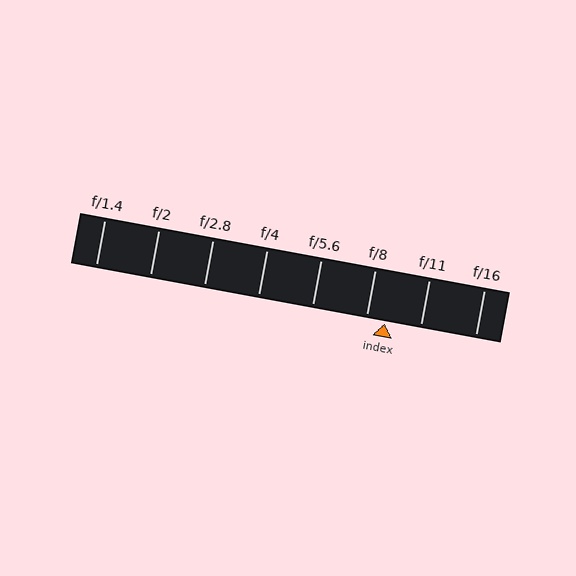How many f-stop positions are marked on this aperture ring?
There are 8 f-stop positions marked.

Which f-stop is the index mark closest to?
The index mark is closest to f/8.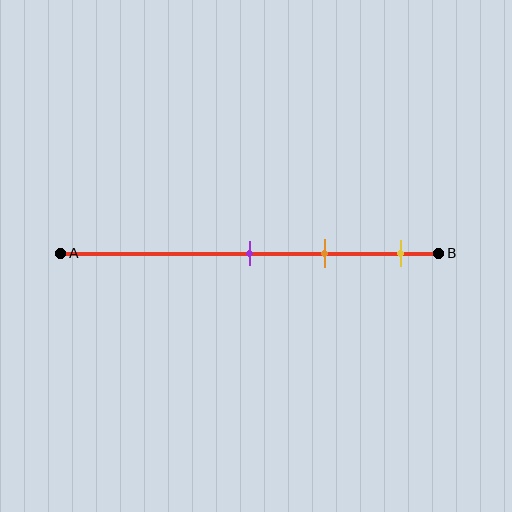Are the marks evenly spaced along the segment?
Yes, the marks are approximately evenly spaced.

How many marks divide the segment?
There are 3 marks dividing the segment.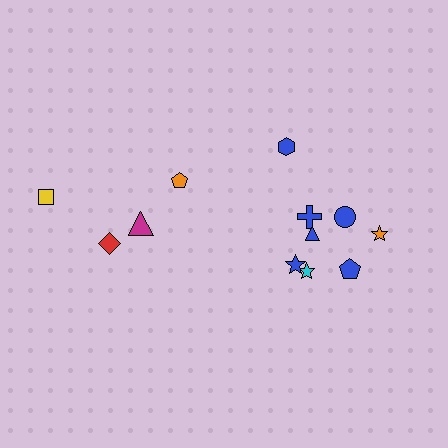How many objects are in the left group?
There are 4 objects.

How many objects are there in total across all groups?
There are 12 objects.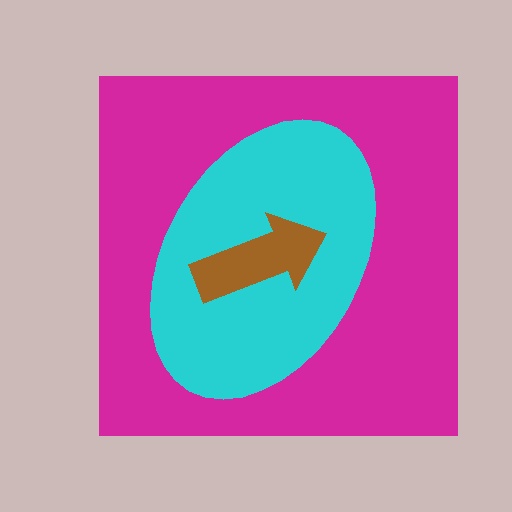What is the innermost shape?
The brown arrow.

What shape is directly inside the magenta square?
The cyan ellipse.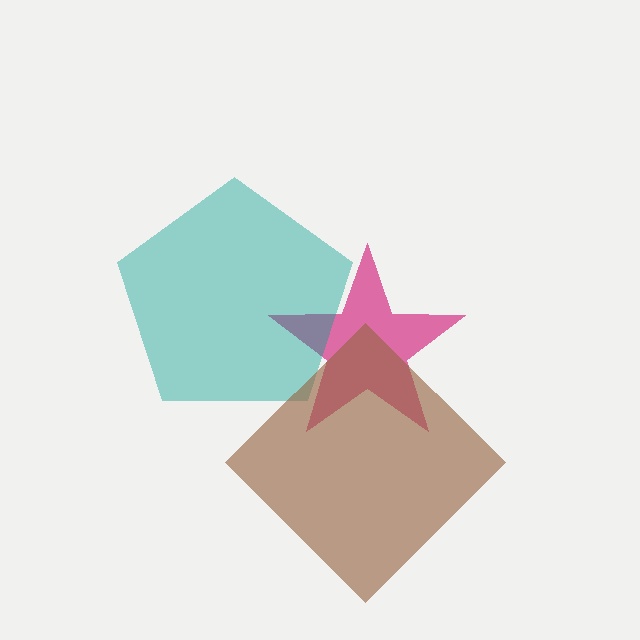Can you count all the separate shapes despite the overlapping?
Yes, there are 3 separate shapes.